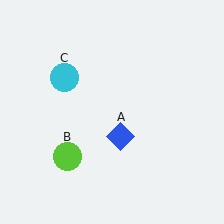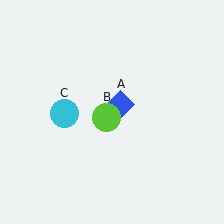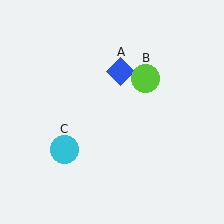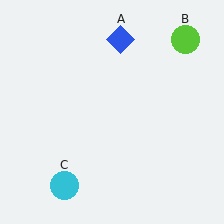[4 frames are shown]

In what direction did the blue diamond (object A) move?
The blue diamond (object A) moved up.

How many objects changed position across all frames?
3 objects changed position: blue diamond (object A), lime circle (object B), cyan circle (object C).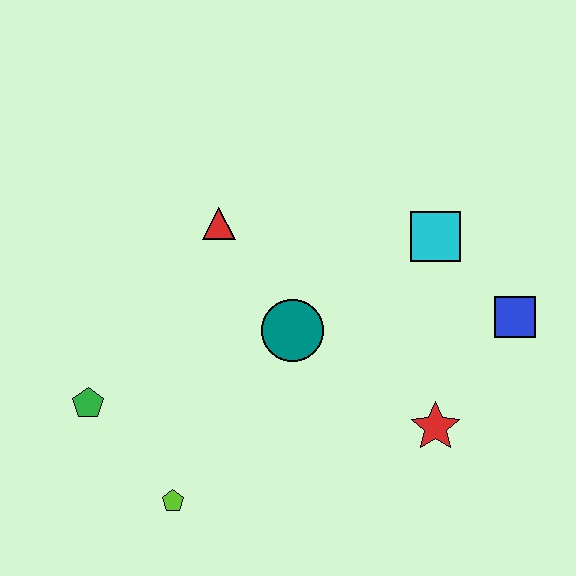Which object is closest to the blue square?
The cyan square is closest to the blue square.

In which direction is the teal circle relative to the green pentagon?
The teal circle is to the right of the green pentagon.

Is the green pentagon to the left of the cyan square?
Yes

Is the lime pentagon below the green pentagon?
Yes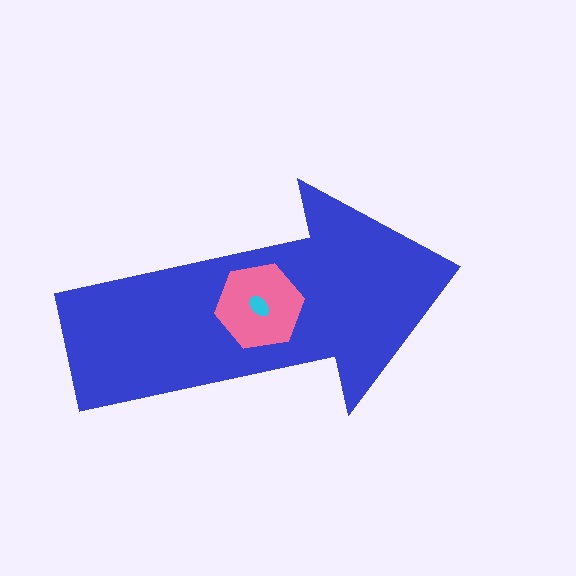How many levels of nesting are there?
3.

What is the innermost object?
The cyan ellipse.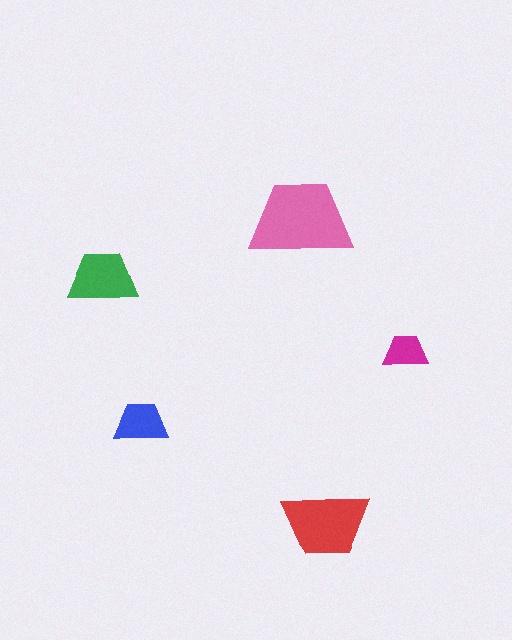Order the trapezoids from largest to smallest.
the pink one, the red one, the green one, the blue one, the magenta one.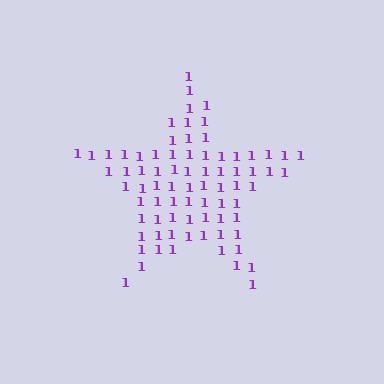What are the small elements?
The small elements are digit 1's.